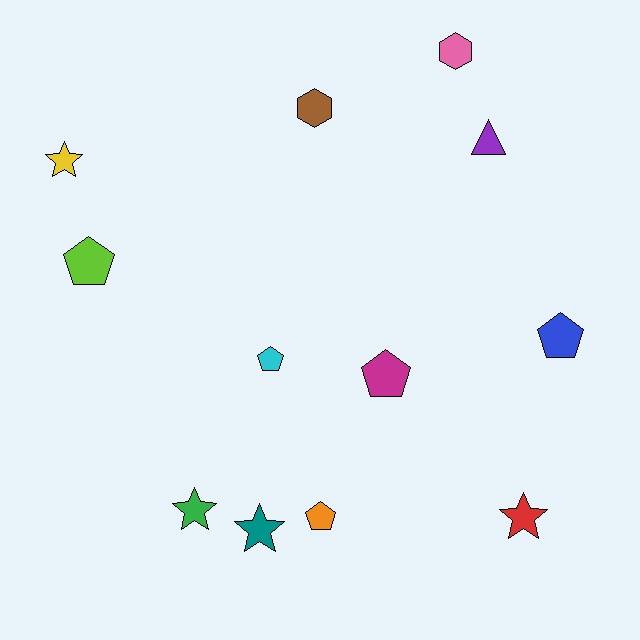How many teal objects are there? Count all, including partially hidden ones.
There is 1 teal object.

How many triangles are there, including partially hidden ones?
There is 1 triangle.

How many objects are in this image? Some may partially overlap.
There are 12 objects.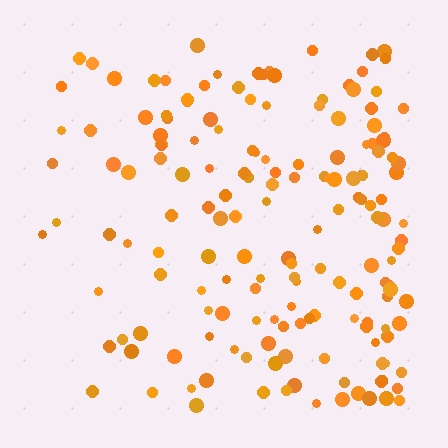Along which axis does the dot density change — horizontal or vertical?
Horizontal.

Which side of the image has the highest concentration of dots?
The right.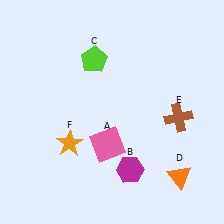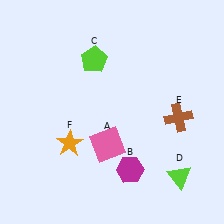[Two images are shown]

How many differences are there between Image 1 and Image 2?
There is 1 difference between the two images.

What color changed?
The triangle (D) changed from orange in Image 1 to lime in Image 2.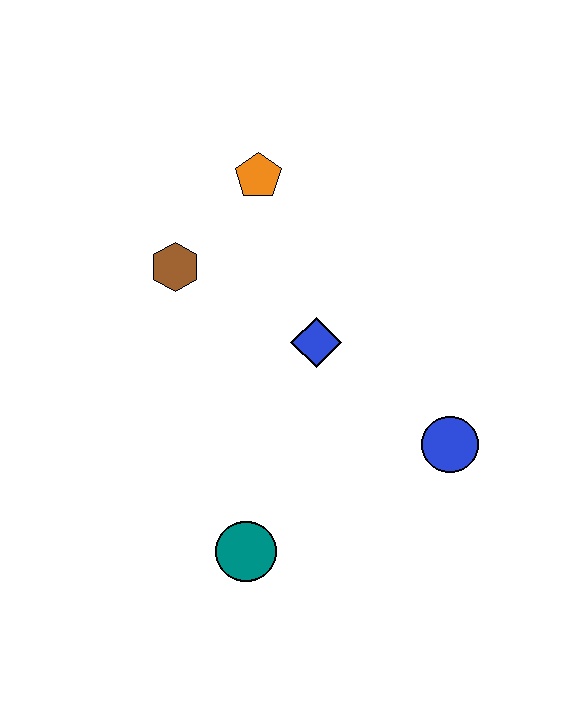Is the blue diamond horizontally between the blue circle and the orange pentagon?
Yes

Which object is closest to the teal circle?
The blue diamond is closest to the teal circle.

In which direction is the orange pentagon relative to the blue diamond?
The orange pentagon is above the blue diamond.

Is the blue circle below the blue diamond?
Yes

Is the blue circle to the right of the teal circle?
Yes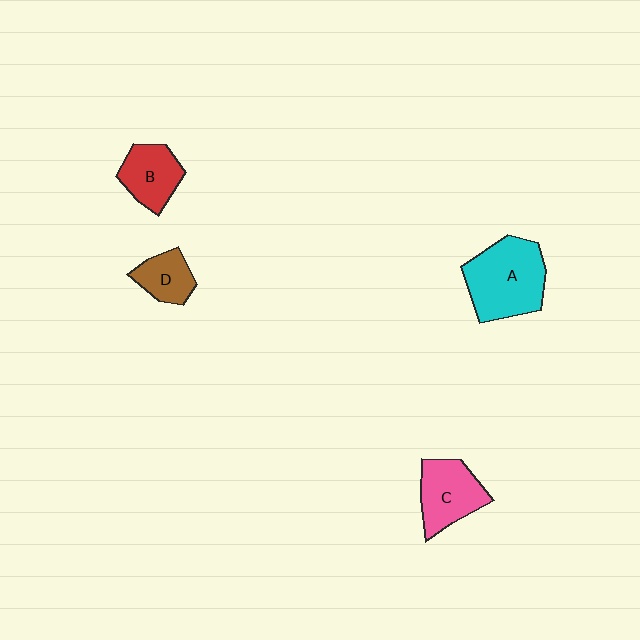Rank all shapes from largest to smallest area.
From largest to smallest: A (cyan), C (pink), B (red), D (brown).